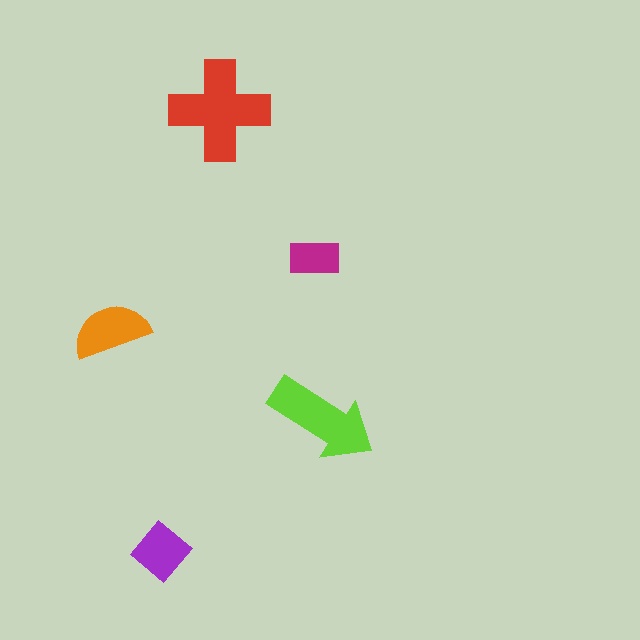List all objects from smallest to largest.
The magenta rectangle, the purple diamond, the orange semicircle, the lime arrow, the red cross.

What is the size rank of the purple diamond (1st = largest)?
4th.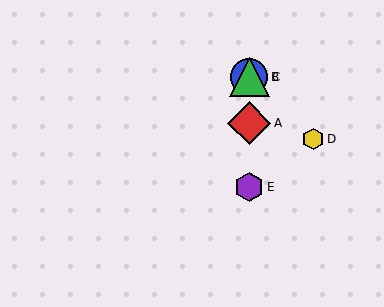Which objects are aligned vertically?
Objects A, B, C, E are aligned vertically.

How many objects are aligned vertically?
4 objects (A, B, C, E) are aligned vertically.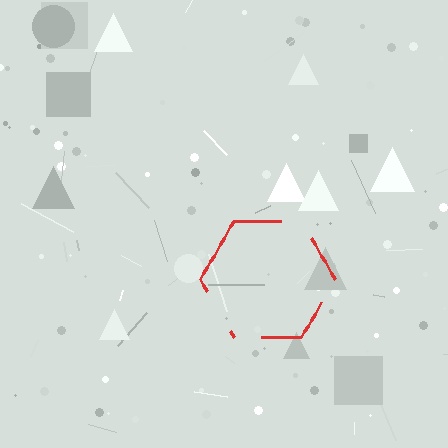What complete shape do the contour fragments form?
The contour fragments form a hexagon.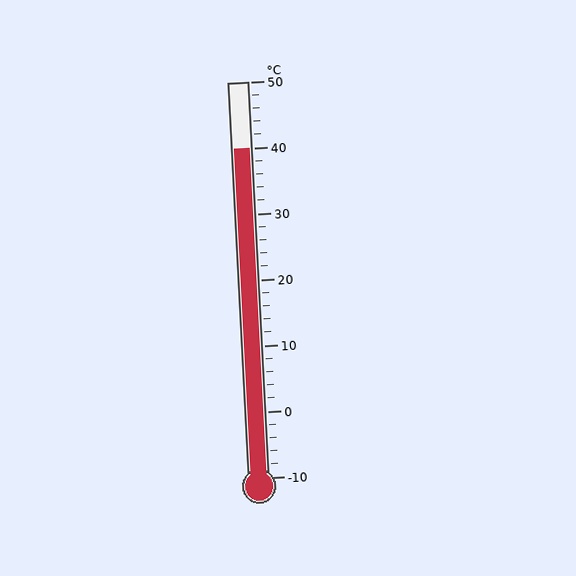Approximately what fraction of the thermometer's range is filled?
The thermometer is filled to approximately 85% of its range.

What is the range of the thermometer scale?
The thermometer scale ranges from -10°C to 50°C.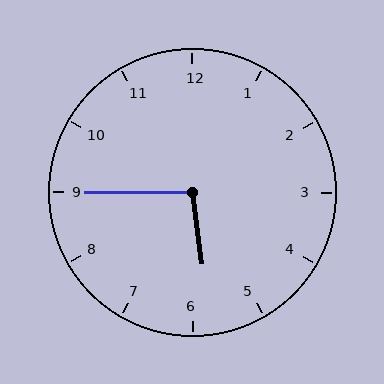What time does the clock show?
5:45.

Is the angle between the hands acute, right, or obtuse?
It is obtuse.